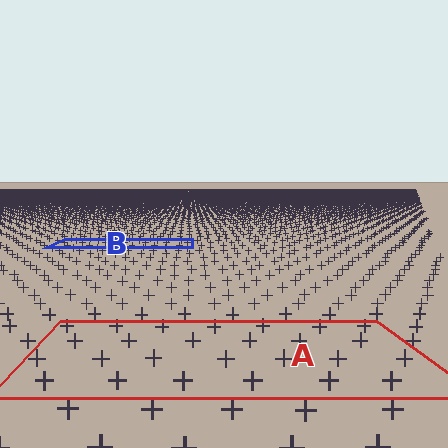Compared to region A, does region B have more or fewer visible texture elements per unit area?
Region B has more texture elements per unit area — they are packed more densely because it is farther away.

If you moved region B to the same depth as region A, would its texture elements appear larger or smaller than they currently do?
They would appear larger. At a closer depth, the same texture elements are projected at a bigger on-screen size.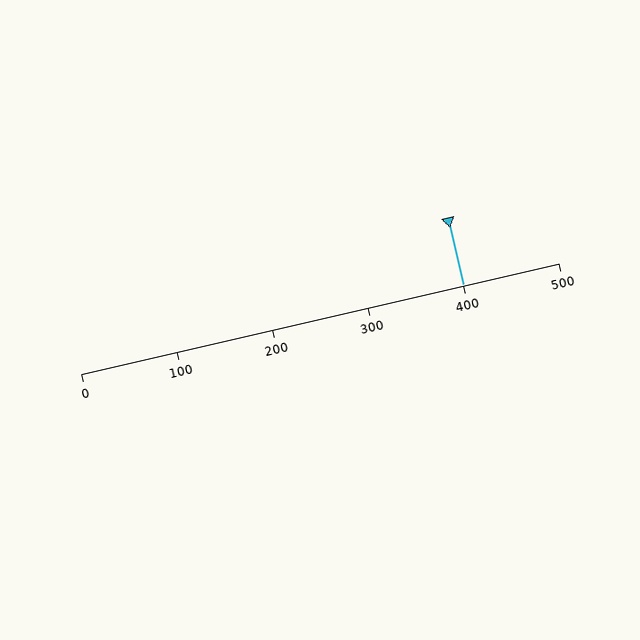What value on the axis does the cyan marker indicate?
The marker indicates approximately 400.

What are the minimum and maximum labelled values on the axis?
The axis runs from 0 to 500.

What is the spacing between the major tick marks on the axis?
The major ticks are spaced 100 apart.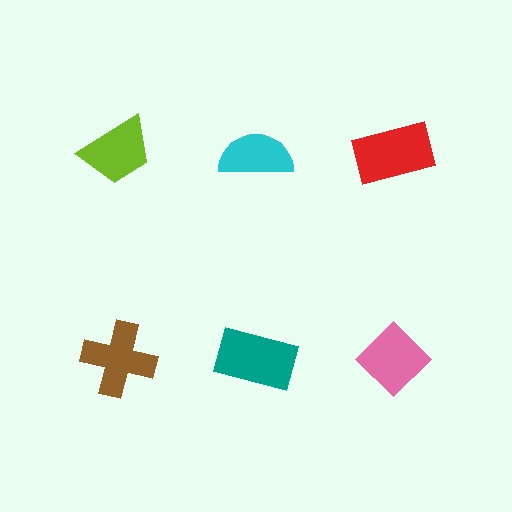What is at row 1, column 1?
A lime trapezoid.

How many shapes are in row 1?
3 shapes.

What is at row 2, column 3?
A pink diamond.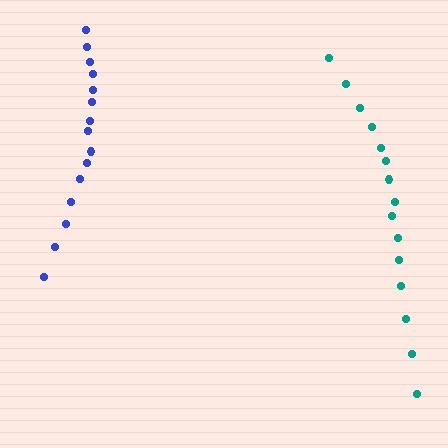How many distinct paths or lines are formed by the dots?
There are 2 distinct paths.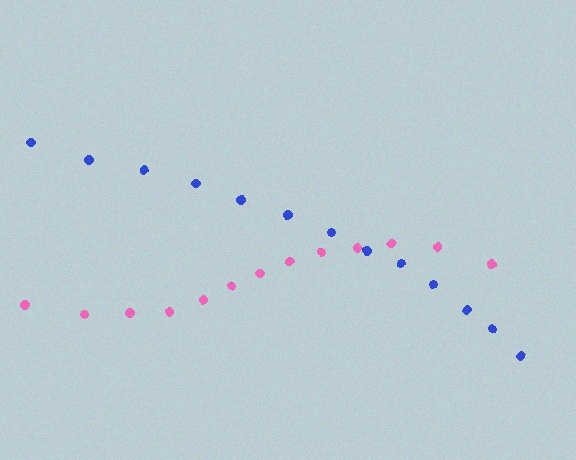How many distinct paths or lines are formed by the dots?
There are 2 distinct paths.